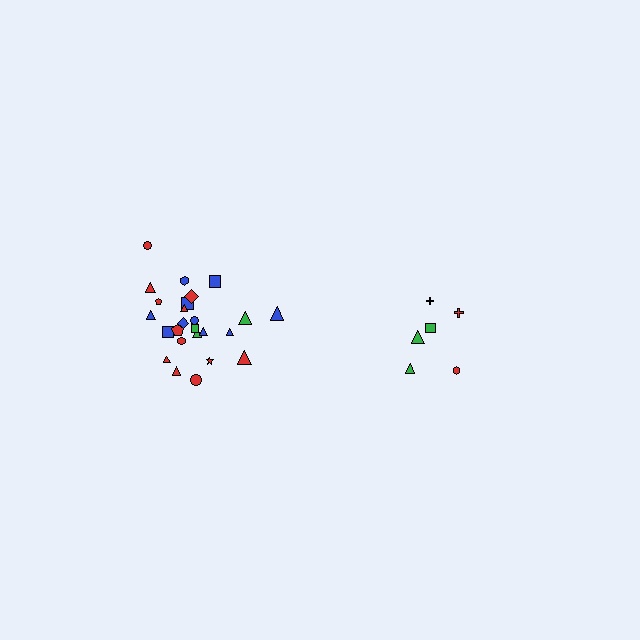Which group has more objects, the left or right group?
The left group.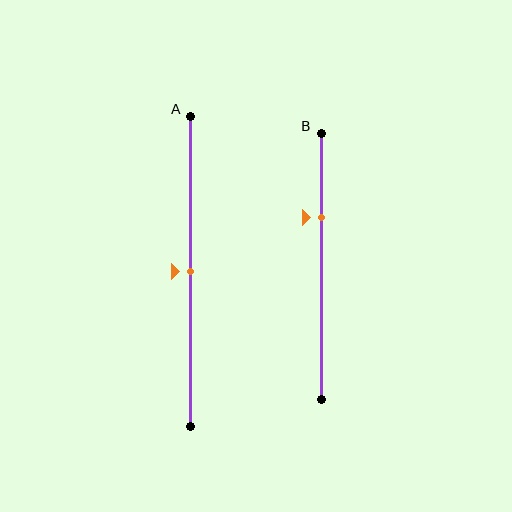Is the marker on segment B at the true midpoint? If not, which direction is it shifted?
No, the marker on segment B is shifted upward by about 18% of the segment length.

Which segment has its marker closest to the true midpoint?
Segment A has its marker closest to the true midpoint.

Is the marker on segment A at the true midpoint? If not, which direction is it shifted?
Yes, the marker on segment A is at the true midpoint.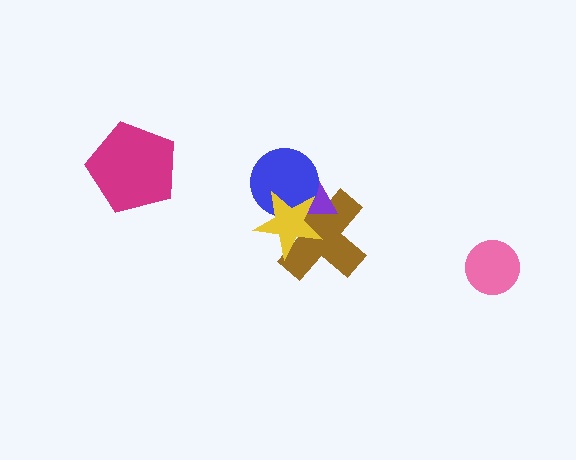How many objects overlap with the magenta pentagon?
0 objects overlap with the magenta pentagon.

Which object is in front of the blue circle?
The yellow star is in front of the blue circle.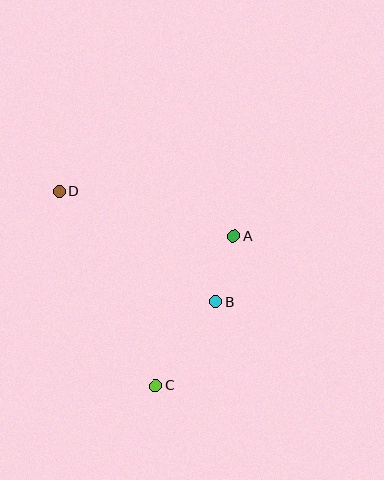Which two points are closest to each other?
Points A and B are closest to each other.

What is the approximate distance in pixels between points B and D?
The distance between B and D is approximately 192 pixels.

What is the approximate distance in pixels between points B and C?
The distance between B and C is approximately 103 pixels.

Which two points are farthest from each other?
Points C and D are farthest from each other.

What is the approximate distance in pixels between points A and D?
The distance between A and D is approximately 180 pixels.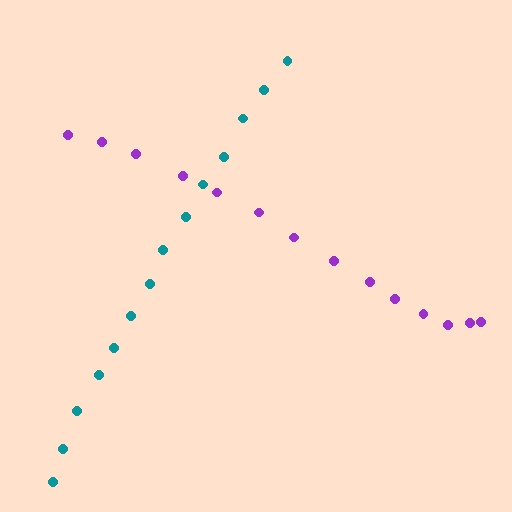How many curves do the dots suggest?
There are 2 distinct paths.